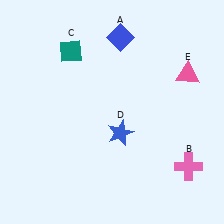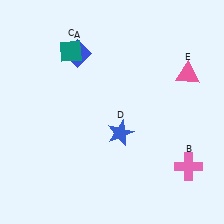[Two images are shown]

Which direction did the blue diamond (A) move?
The blue diamond (A) moved left.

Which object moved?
The blue diamond (A) moved left.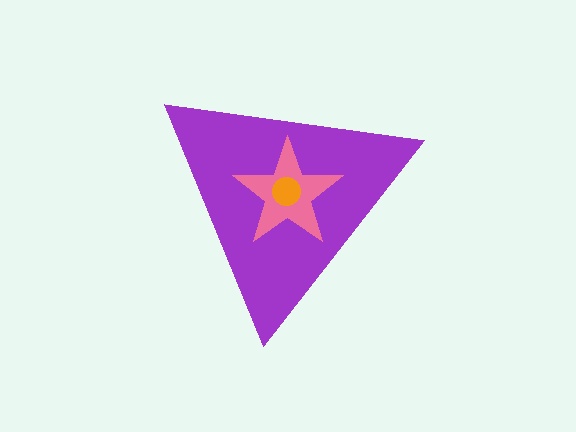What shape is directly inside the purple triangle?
The pink star.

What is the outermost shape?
The purple triangle.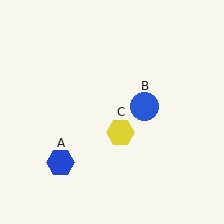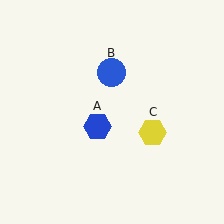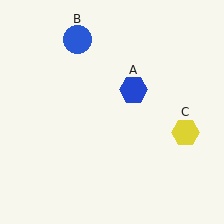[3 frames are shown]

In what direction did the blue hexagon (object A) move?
The blue hexagon (object A) moved up and to the right.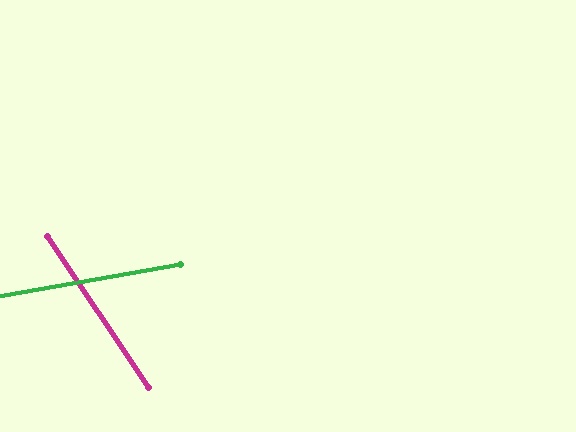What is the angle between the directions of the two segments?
Approximately 66 degrees.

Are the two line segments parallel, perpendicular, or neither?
Neither parallel nor perpendicular — they differ by about 66°.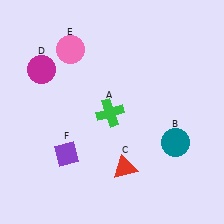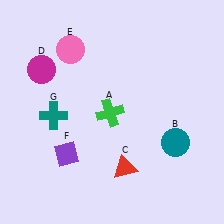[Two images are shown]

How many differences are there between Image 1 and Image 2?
There is 1 difference between the two images.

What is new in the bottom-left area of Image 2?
A teal cross (G) was added in the bottom-left area of Image 2.